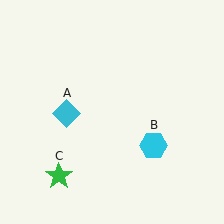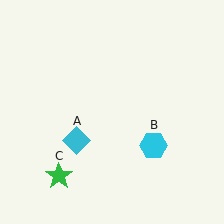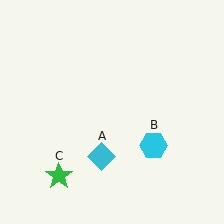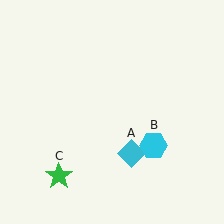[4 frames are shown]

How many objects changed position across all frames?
1 object changed position: cyan diamond (object A).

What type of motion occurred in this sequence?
The cyan diamond (object A) rotated counterclockwise around the center of the scene.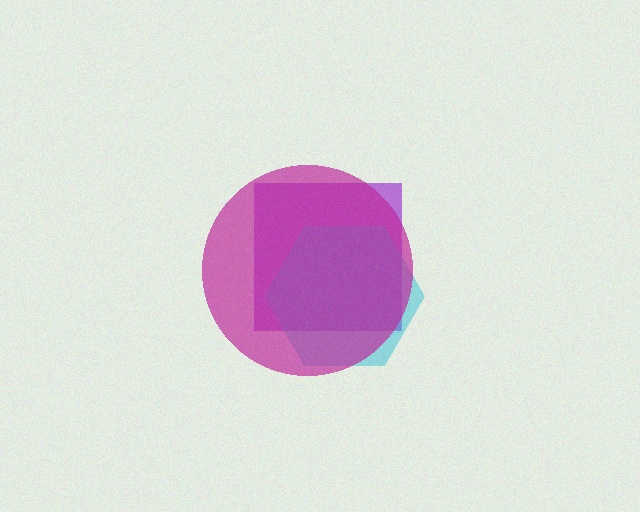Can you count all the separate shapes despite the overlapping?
Yes, there are 3 separate shapes.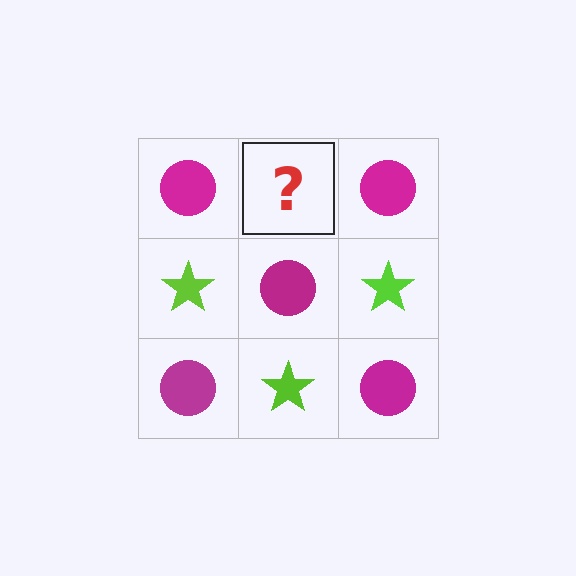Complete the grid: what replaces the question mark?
The question mark should be replaced with a lime star.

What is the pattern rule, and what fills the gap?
The rule is that it alternates magenta circle and lime star in a checkerboard pattern. The gap should be filled with a lime star.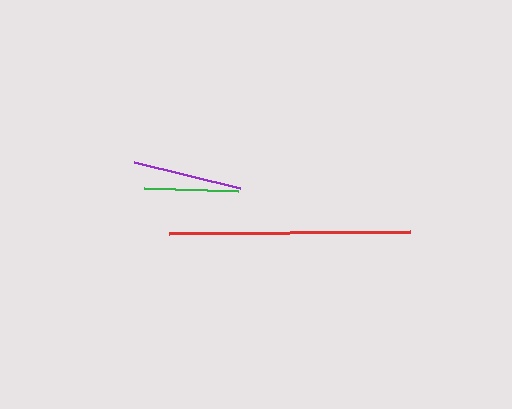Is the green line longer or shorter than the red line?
The red line is longer than the green line.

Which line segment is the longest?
The red line is the longest at approximately 241 pixels.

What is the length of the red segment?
The red segment is approximately 241 pixels long.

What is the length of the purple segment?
The purple segment is approximately 109 pixels long.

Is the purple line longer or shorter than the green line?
The purple line is longer than the green line.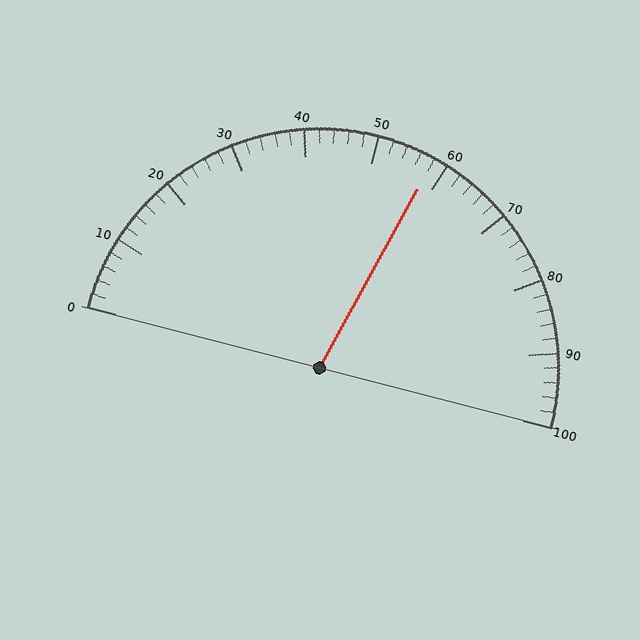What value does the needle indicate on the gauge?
The needle indicates approximately 58.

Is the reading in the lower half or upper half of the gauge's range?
The reading is in the upper half of the range (0 to 100).